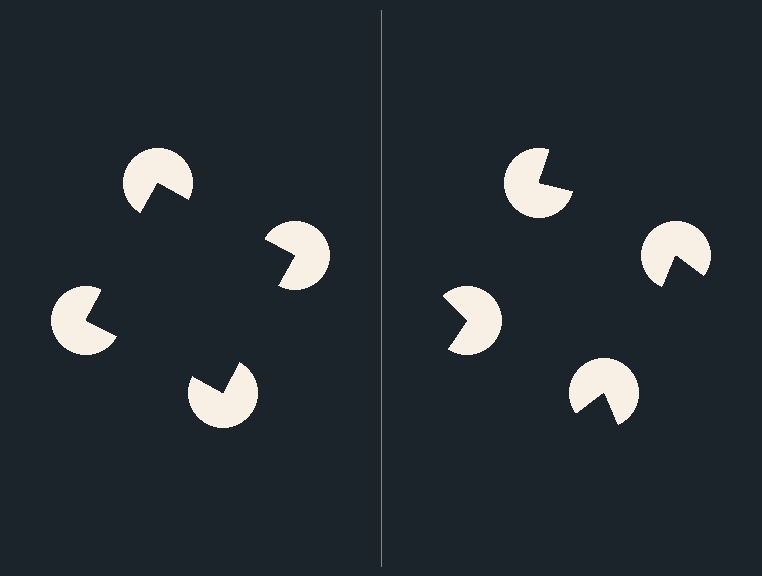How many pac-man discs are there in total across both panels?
8 — 4 on each side.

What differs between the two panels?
The pac-man discs are positioned identically on both sides; only the wedge orientations differ. On the left they align to a square; on the right they are misaligned.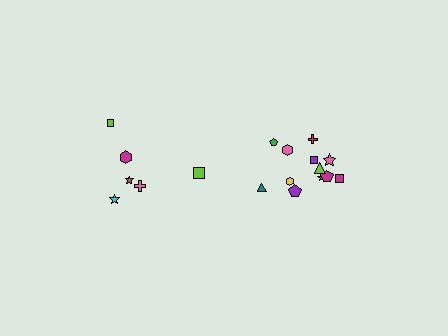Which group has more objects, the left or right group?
The right group.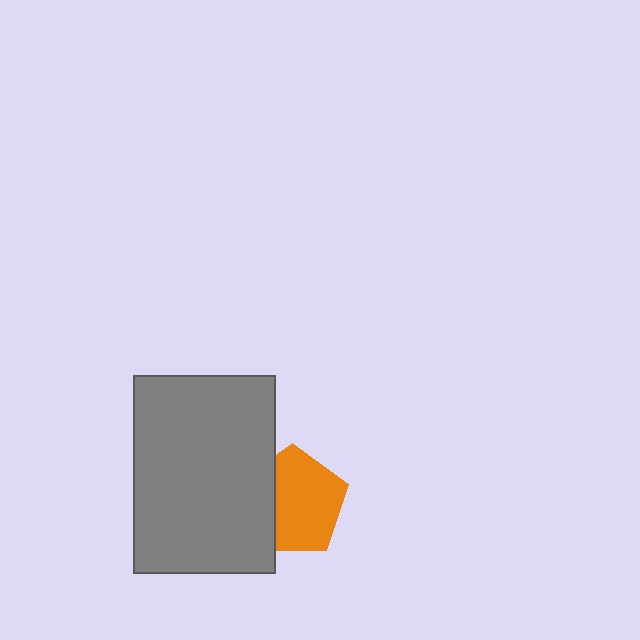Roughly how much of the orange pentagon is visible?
Most of it is visible (roughly 70%).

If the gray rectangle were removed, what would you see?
You would see the complete orange pentagon.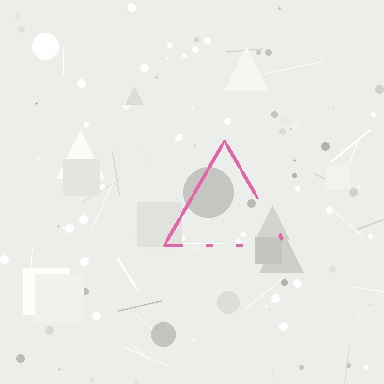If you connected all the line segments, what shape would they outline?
They would outline a triangle.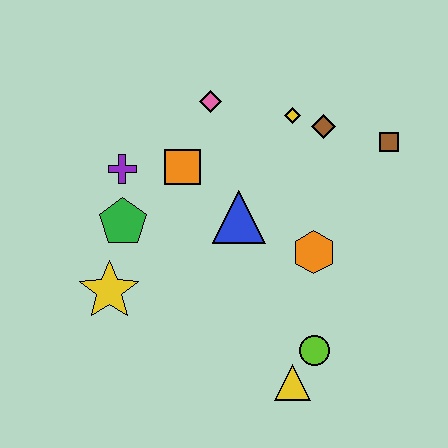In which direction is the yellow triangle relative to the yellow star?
The yellow triangle is to the right of the yellow star.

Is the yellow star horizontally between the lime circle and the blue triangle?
No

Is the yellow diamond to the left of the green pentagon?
No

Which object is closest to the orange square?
The purple cross is closest to the orange square.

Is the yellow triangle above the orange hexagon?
No